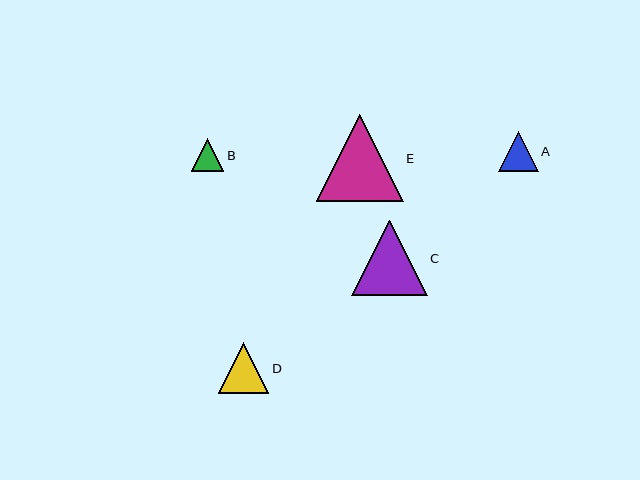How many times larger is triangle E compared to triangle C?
Triangle E is approximately 1.1 times the size of triangle C.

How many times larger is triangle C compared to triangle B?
Triangle C is approximately 2.3 times the size of triangle B.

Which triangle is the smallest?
Triangle B is the smallest with a size of approximately 32 pixels.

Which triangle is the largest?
Triangle E is the largest with a size of approximately 87 pixels.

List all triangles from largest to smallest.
From largest to smallest: E, C, D, A, B.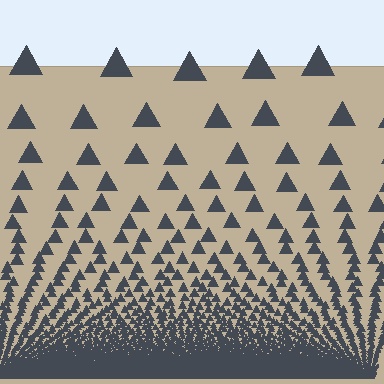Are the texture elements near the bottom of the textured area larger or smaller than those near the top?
Smaller. The gradient is inverted — elements near the bottom are smaller and denser.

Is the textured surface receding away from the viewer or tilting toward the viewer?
The surface appears to tilt toward the viewer. Texture elements get larger and sparser toward the top.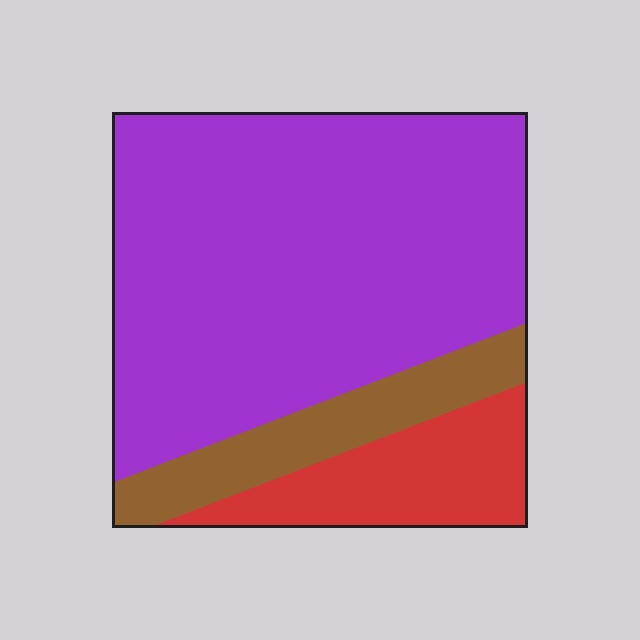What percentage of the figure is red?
Red takes up about one sixth (1/6) of the figure.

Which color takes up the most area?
Purple, at roughly 70%.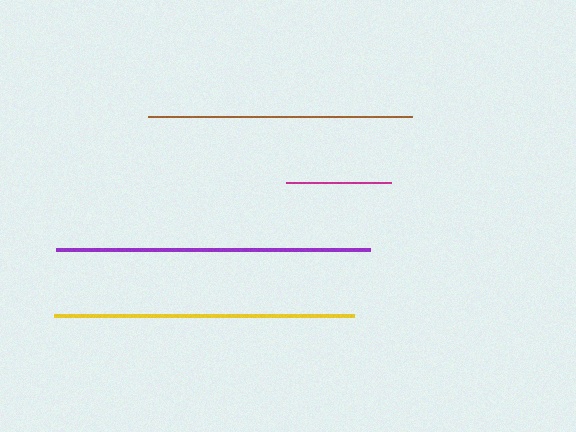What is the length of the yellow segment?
The yellow segment is approximately 300 pixels long.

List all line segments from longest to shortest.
From longest to shortest: purple, yellow, brown, magenta.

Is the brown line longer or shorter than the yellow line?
The yellow line is longer than the brown line.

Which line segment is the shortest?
The magenta line is the shortest at approximately 105 pixels.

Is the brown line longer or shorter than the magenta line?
The brown line is longer than the magenta line.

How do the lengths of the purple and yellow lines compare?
The purple and yellow lines are approximately the same length.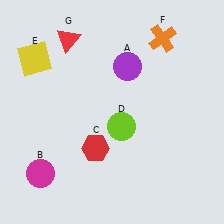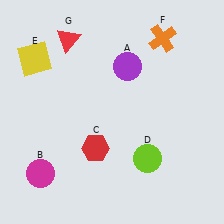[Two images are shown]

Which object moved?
The lime circle (D) moved down.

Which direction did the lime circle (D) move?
The lime circle (D) moved down.